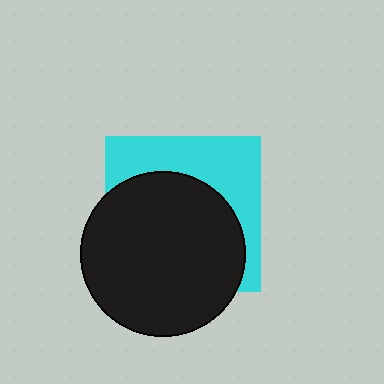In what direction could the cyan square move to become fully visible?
The cyan square could move up. That would shift it out from behind the black circle entirely.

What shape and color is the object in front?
The object in front is a black circle.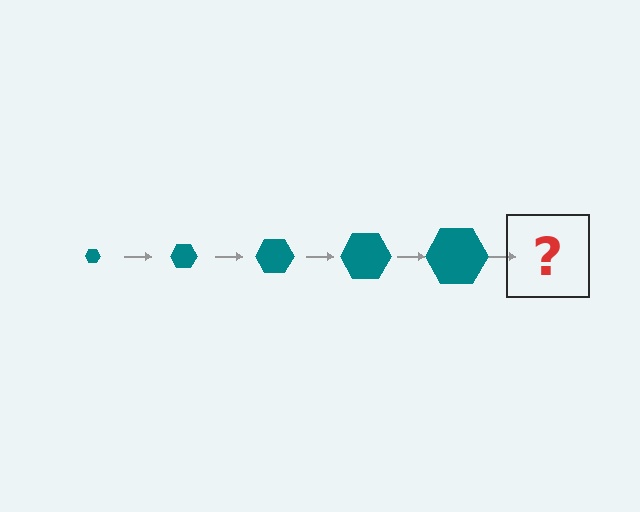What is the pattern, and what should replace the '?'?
The pattern is that the hexagon gets progressively larger each step. The '?' should be a teal hexagon, larger than the previous one.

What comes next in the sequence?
The next element should be a teal hexagon, larger than the previous one.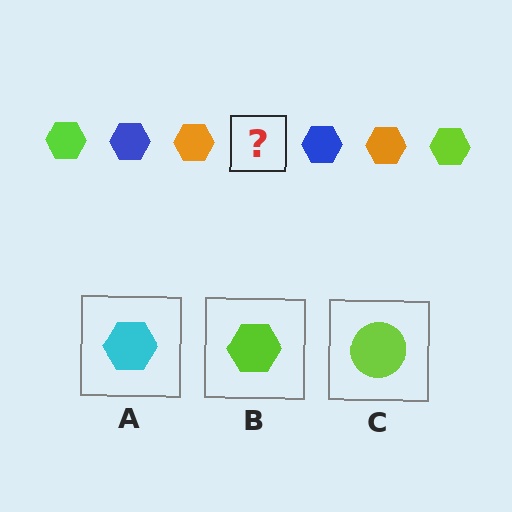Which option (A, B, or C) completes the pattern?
B.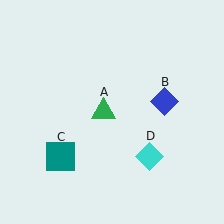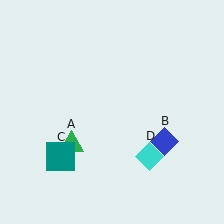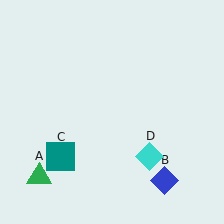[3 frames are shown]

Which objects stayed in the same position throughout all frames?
Teal square (object C) and cyan diamond (object D) remained stationary.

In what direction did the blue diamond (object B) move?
The blue diamond (object B) moved down.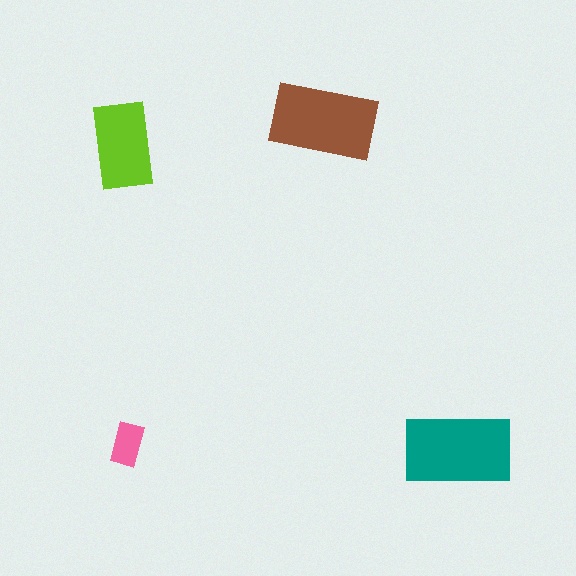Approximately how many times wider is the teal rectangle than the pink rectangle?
About 2.5 times wider.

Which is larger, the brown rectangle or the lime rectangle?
The brown one.